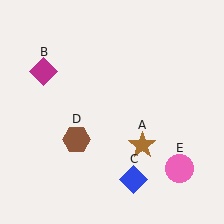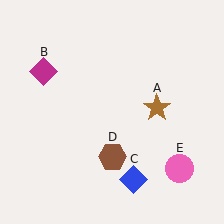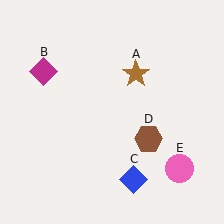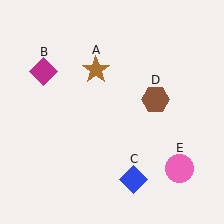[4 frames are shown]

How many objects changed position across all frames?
2 objects changed position: brown star (object A), brown hexagon (object D).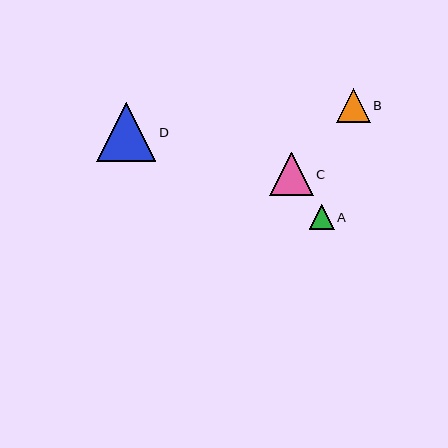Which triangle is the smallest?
Triangle A is the smallest with a size of approximately 25 pixels.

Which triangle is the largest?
Triangle D is the largest with a size of approximately 59 pixels.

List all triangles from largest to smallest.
From largest to smallest: D, C, B, A.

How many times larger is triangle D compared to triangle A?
Triangle D is approximately 2.4 times the size of triangle A.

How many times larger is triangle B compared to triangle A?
Triangle B is approximately 1.4 times the size of triangle A.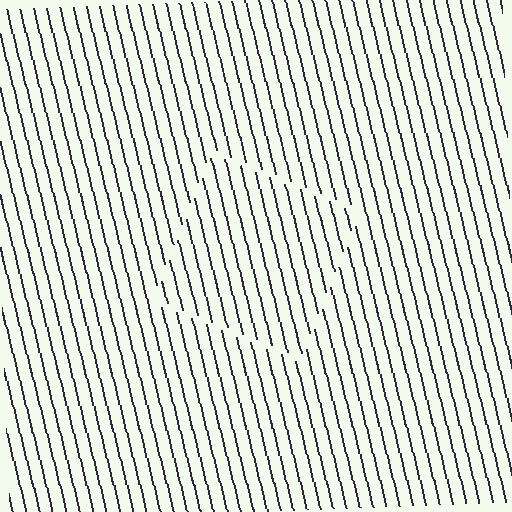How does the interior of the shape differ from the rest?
The interior of the shape contains the same grating, shifted by half a period — the contour is defined by the phase discontinuity where line-ends from the inner and outer gratings abut.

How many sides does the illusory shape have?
4 sides — the line-ends trace a square.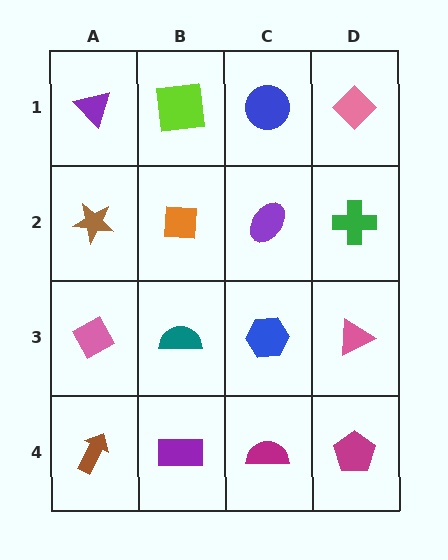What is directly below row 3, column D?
A magenta pentagon.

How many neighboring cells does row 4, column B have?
3.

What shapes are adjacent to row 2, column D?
A pink diamond (row 1, column D), a pink triangle (row 3, column D), a purple ellipse (row 2, column C).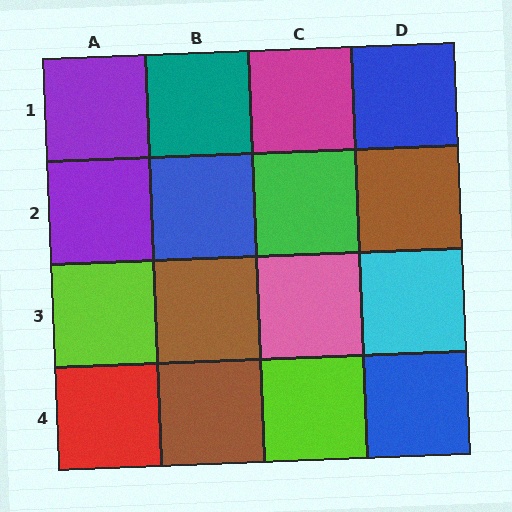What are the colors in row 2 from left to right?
Purple, blue, green, brown.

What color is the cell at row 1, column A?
Purple.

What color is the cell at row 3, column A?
Lime.